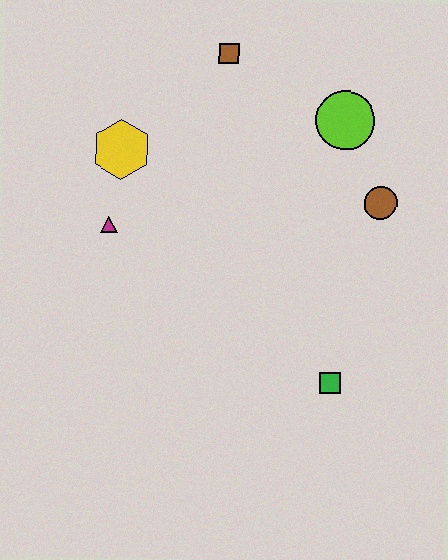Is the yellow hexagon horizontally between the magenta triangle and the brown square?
Yes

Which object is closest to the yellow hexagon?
The magenta triangle is closest to the yellow hexagon.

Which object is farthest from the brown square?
The green square is farthest from the brown square.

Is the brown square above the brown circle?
Yes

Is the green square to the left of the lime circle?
Yes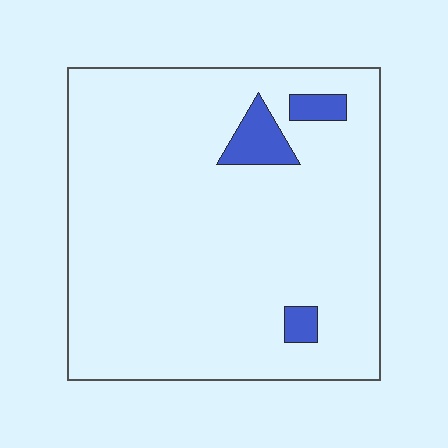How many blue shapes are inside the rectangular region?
3.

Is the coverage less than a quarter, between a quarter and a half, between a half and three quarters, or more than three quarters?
Less than a quarter.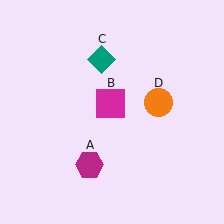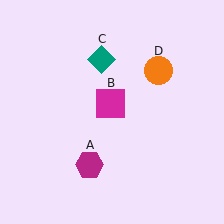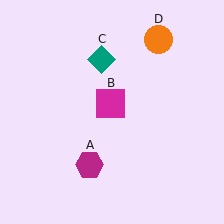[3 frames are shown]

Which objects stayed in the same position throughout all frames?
Magenta hexagon (object A) and magenta square (object B) and teal diamond (object C) remained stationary.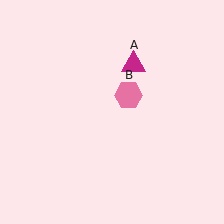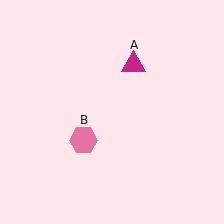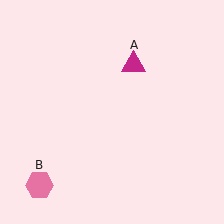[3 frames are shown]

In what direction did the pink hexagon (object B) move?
The pink hexagon (object B) moved down and to the left.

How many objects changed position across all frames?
1 object changed position: pink hexagon (object B).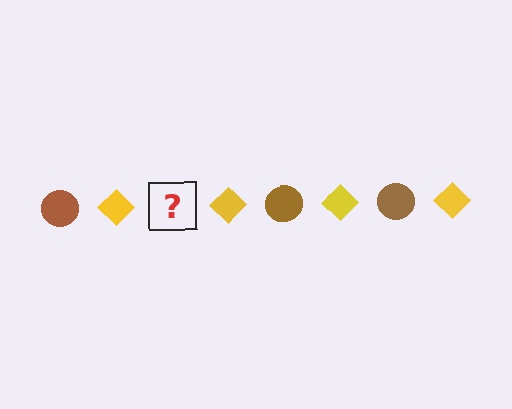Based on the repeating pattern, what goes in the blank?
The blank should be a brown circle.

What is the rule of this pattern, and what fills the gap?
The rule is that the pattern alternates between brown circle and yellow diamond. The gap should be filled with a brown circle.